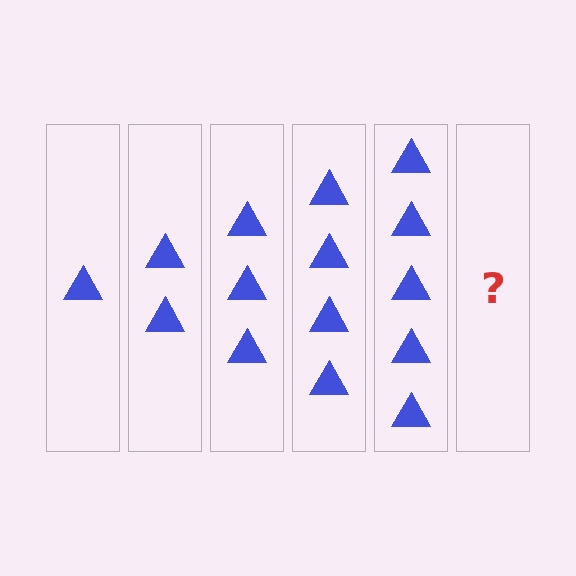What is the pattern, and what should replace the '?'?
The pattern is that each step adds one more triangle. The '?' should be 6 triangles.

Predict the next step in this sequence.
The next step is 6 triangles.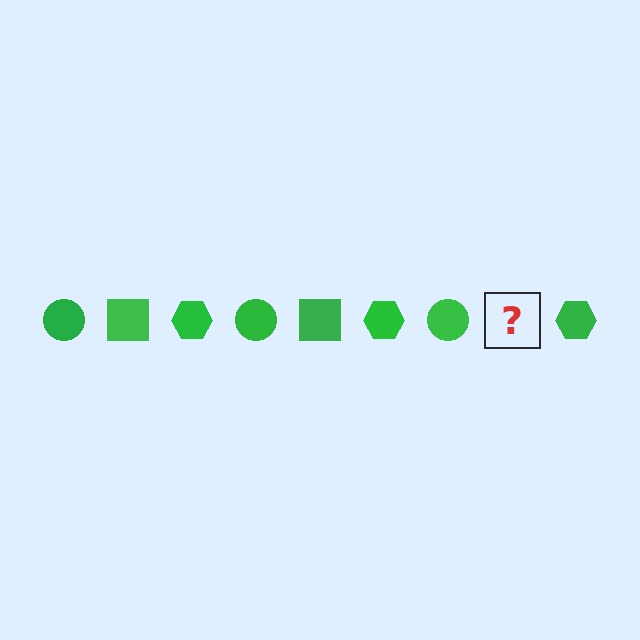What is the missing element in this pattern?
The missing element is a green square.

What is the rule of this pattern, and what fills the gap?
The rule is that the pattern cycles through circle, square, hexagon shapes in green. The gap should be filled with a green square.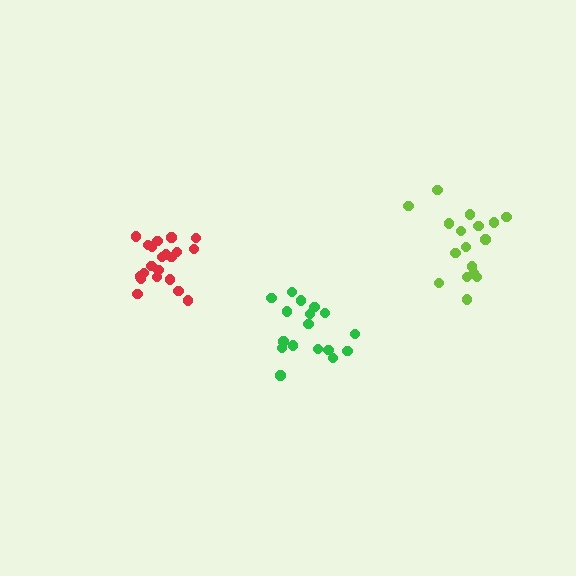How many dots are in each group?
Group 1: 21 dots, Group 2: 17 dots, Group 3: 17 dots (55 total).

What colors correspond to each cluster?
The clusters are colored: red, green, lime.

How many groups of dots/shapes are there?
There are 3 groups.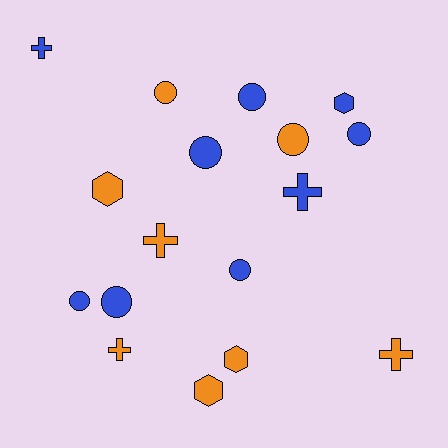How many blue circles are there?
There are 6 blue circles.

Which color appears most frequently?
Blue, with 9 objects.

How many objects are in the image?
There are 17 objects.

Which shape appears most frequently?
Circle, with 8 objects.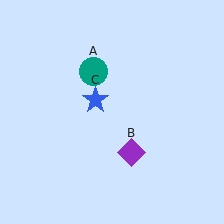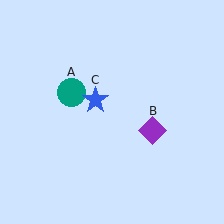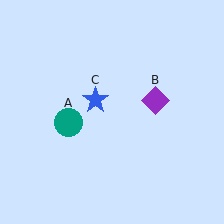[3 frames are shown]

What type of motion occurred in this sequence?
The teal circle (object A), purple diamond (object B) rotated counterclockwise around the center of the scene.